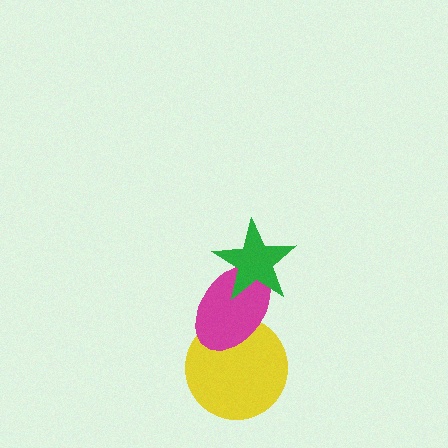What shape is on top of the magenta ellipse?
The green star is on top of the magenta ellipse.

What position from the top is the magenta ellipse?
The magenta ellipse is 2nd from the top.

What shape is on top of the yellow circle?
The magenta ellipse is on top of the yellow circle.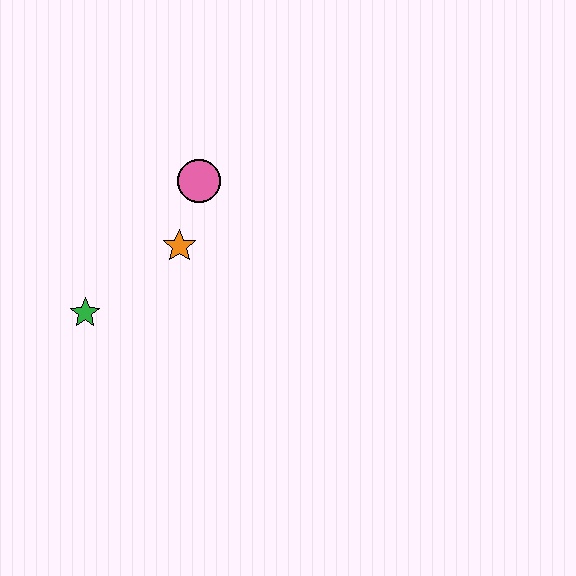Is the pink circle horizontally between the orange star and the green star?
No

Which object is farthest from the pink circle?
The green star is farthest from the pink circle.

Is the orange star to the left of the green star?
No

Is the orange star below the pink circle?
Yes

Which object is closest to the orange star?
The pink circle is closest to the orange star.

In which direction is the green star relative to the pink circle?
The green star is below the pink circle.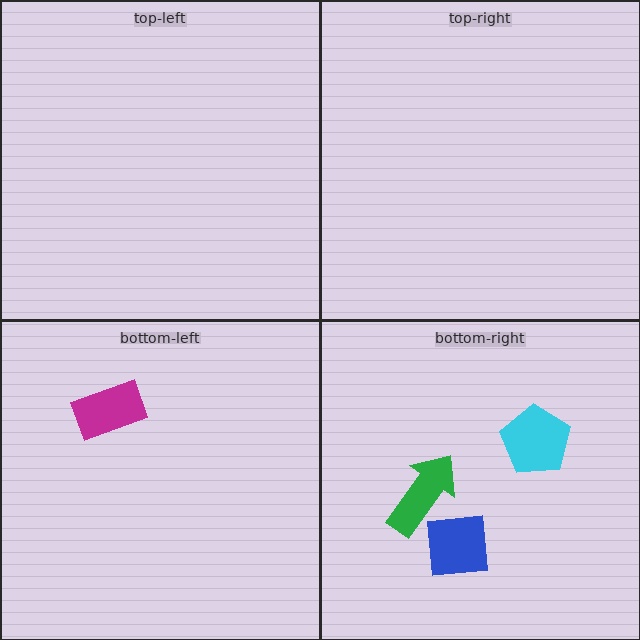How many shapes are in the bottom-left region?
1.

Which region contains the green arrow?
The bottom-right region.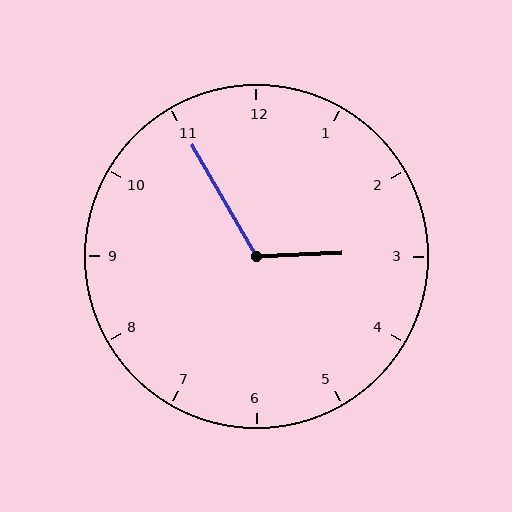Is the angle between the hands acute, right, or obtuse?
It is obtuse.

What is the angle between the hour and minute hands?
Approximately 118 degrees.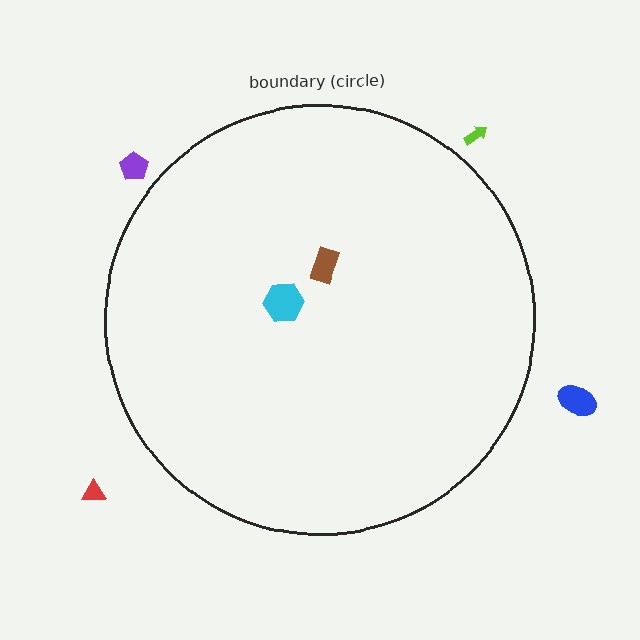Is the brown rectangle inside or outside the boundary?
Inside.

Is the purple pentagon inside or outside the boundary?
Outside.